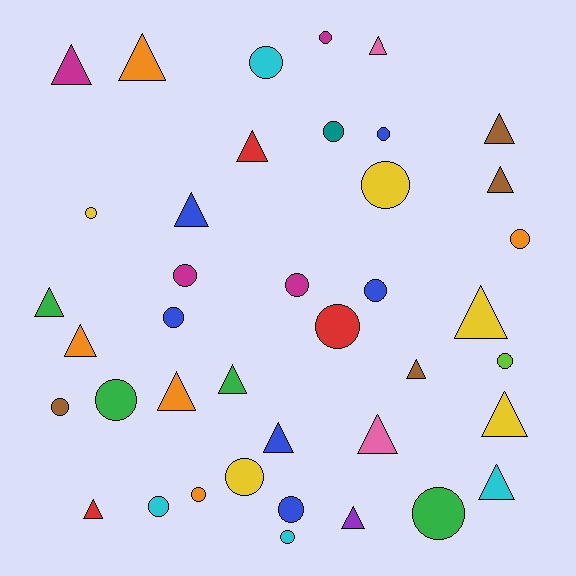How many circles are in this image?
There are 21 circles.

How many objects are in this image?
There are 40 objects.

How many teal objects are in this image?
There is 1 teal object.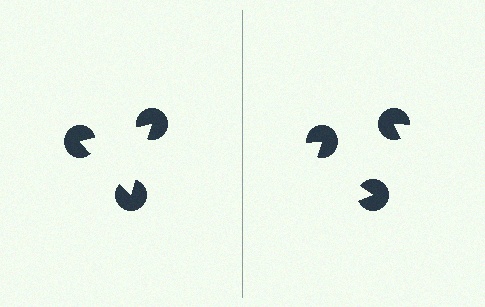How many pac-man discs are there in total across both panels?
6 — 3 on each side.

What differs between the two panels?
The pac-man discs are positioned identically on both sides; only the wedge orientations differ. On the left they align to a triangle; on the right they are misaligned.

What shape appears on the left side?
An illusory triangle.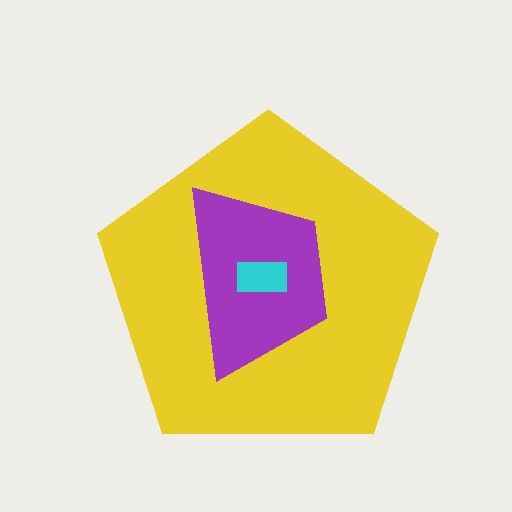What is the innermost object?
The cyan rectangle.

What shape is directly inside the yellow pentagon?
The purple trapezoid.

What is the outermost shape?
The yellow pentagon.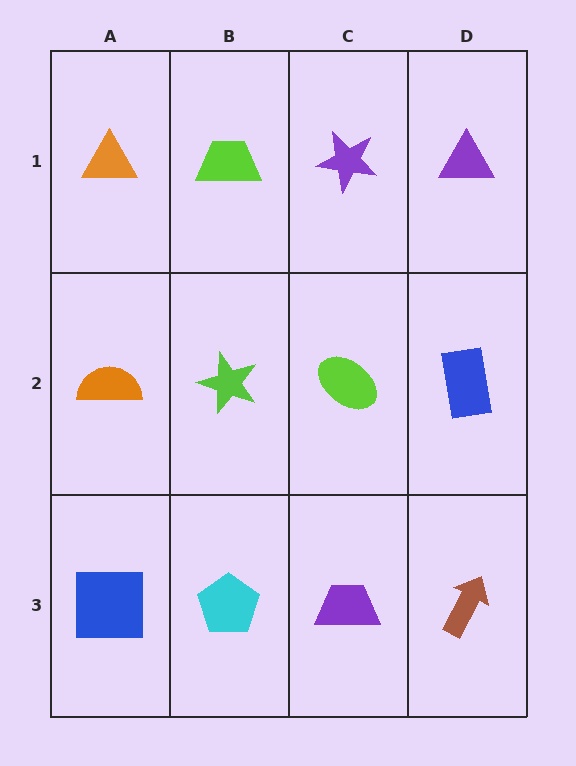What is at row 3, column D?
A brown arrow.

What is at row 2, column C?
A lime ellipse.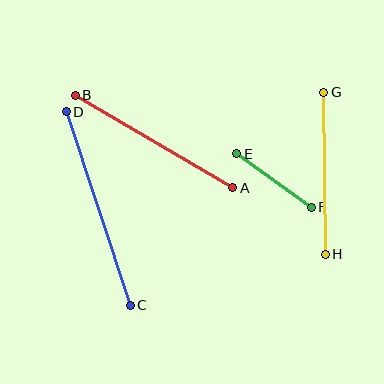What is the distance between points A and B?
The distance is approximately 183 pixels.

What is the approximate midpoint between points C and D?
The midpoint is at approximately (98, 208) pixels.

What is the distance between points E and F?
The distance is approximately 91 pixels.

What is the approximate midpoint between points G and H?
The midpoint is at approximately (325, 173) pixels.